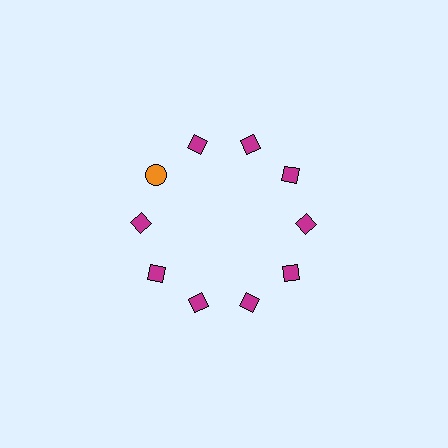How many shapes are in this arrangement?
There are 10 shapes arranged in a ring pattern.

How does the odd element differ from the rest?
It differs in both color (orange instead of magenta) and shape (circle instead of diamond).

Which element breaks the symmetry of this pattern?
The orange circle at roughly the 10 o'clock position breaks the symmetry. All other shapes are magenta diamonds.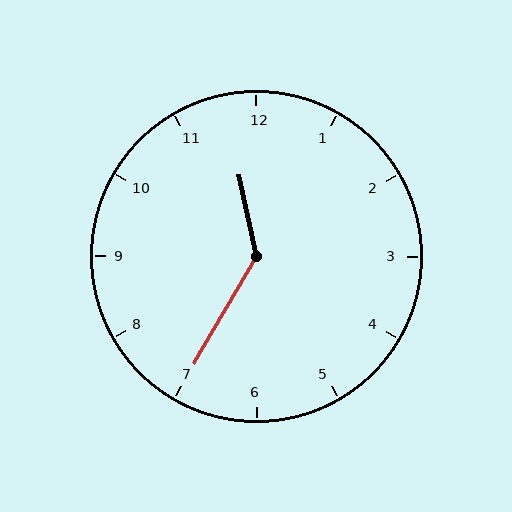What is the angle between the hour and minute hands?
Approximately 138 degrees.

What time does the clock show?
11:35.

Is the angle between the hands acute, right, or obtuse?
It is obtuse.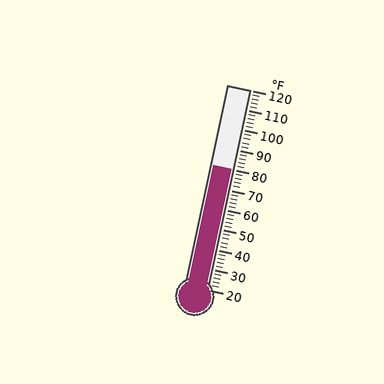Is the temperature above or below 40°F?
The temperature is above 40°F.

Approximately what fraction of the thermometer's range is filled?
The thermometer is filled to approximately 60% of its range.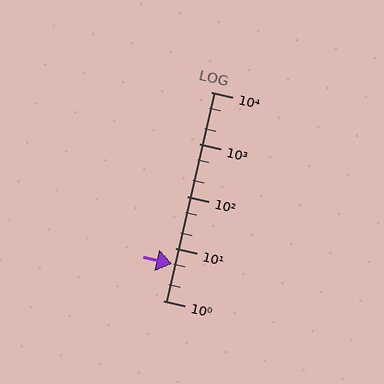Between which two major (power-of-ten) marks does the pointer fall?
The pointer is between 1 and 10.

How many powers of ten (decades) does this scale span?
The scale spans 4 decades, from 1 to 10000.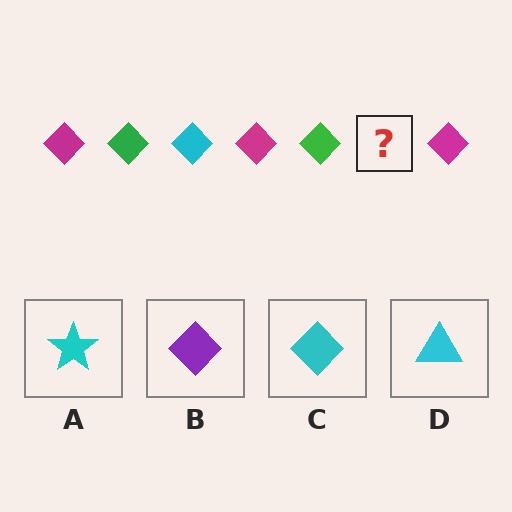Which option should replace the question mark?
Option C.